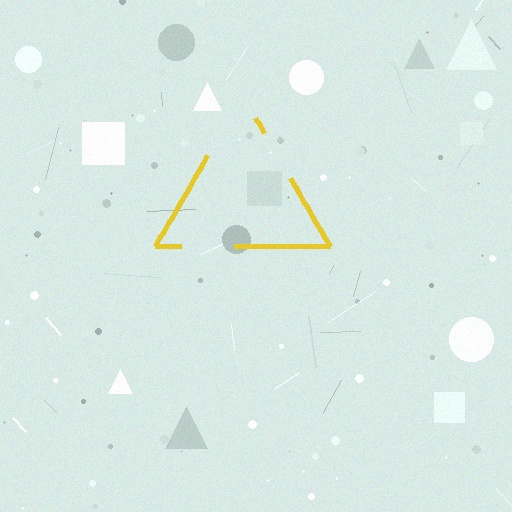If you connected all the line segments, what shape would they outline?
They would outline a triangle.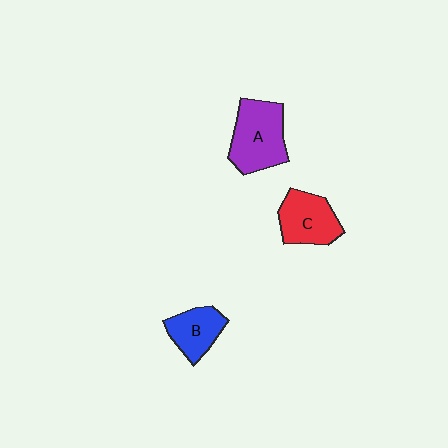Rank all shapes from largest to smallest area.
From largest to smallest: A (purple), C (red), B (blue).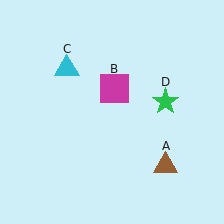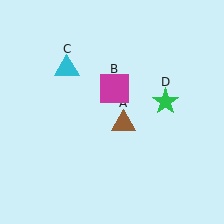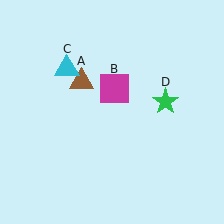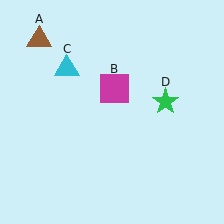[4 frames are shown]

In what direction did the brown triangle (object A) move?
The brown triangle (object A) moved up and to the left.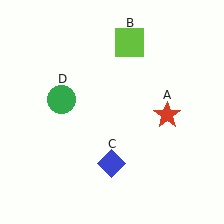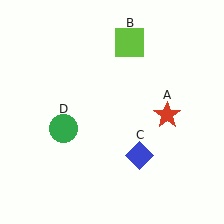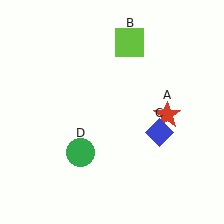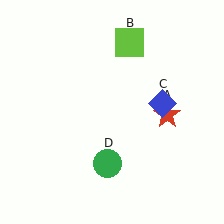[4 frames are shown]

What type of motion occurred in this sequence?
The blue diamond (object C), green circle (object D) rotated counterclockwise around the center of the scene.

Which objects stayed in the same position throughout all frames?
Red star (object A) and lime square (object B) remained stationary.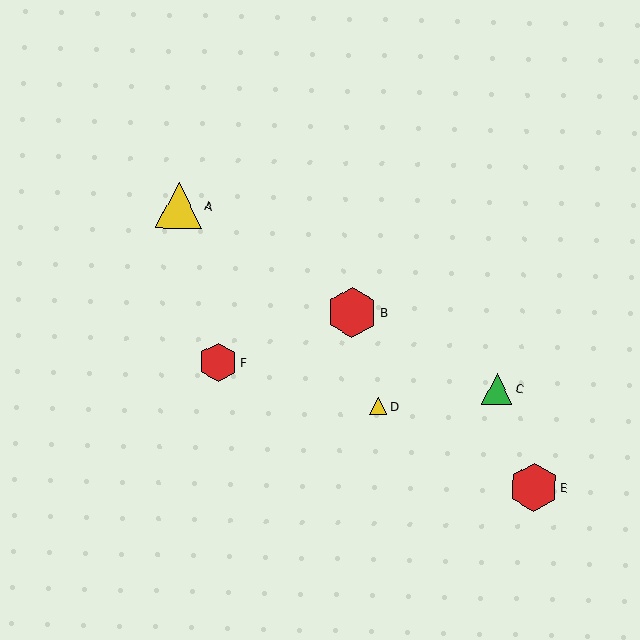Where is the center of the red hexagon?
The center of the red hexagon is at (533, 487).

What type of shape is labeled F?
Shape F is a red hexagon.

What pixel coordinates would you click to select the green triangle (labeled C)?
Click at (497, 389) to select the green triangle C.